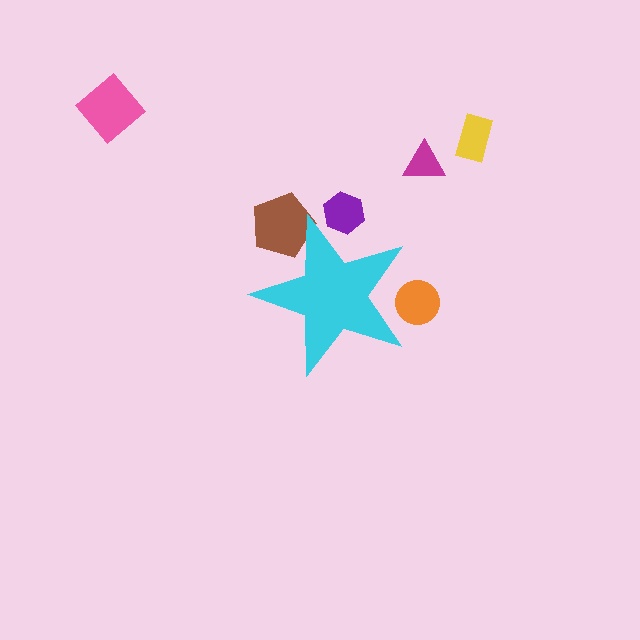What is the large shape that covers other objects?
A cyan star.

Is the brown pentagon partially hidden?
Yes, the brown pentagon is partially hidden behind the cyan star.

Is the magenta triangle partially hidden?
No, the magenta triangle is fully visible.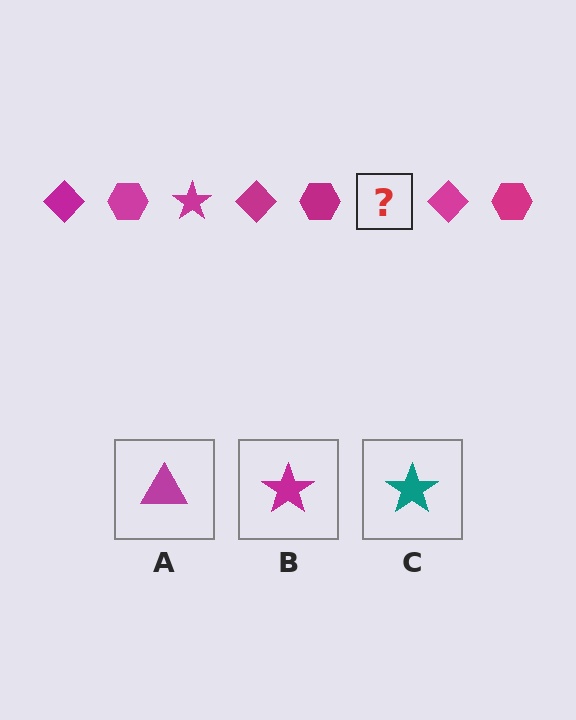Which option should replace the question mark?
Option B.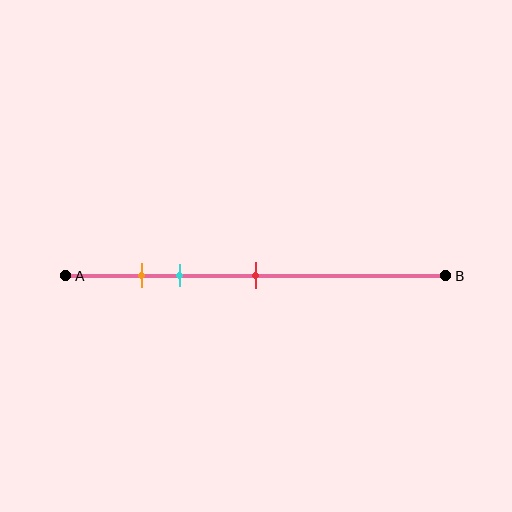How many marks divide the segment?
There are 3 marks dividing the segment.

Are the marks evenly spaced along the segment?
No, the marks are not evenly spaced.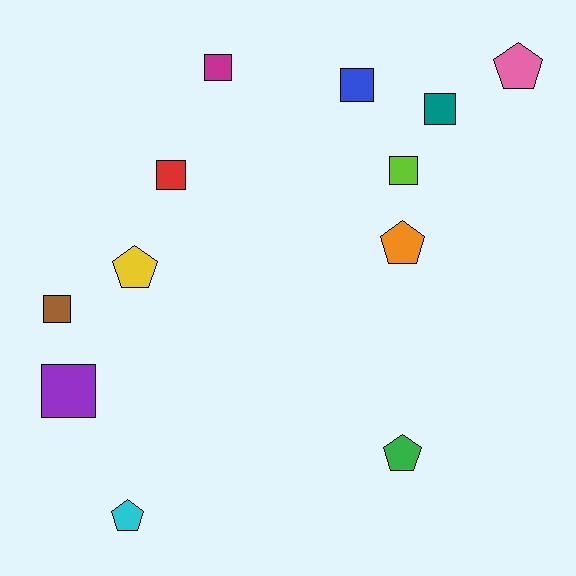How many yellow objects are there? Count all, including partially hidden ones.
There is 1 yellow object.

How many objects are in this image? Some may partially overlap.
There are 12 objects.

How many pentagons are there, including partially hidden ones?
There are 5 pentagons.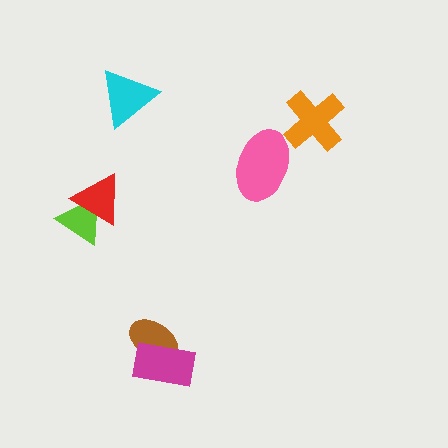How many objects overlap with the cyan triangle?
0 objects overlap with the cyan triangle.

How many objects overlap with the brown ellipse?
1 object overlaps with the brown ellipse.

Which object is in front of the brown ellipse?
The magenta rectangle is in front of the brown ellipse.